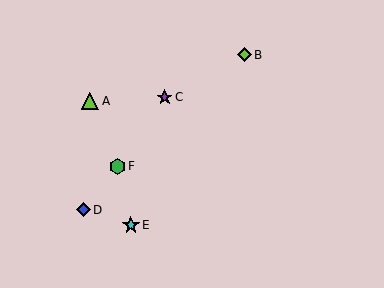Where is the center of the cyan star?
The center of the cyan star is at (131, 225).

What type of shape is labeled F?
Shape F is a green hexagon.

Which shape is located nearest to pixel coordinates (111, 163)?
The green hexagon (labeled F) at (117, 166) is nearest to that location.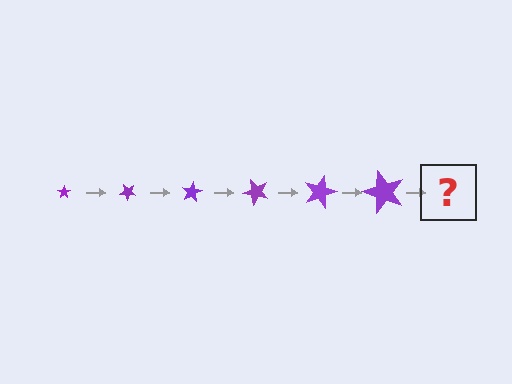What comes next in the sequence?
The next element should be a star, larger than the previous one and rotated 240 degrees from the start.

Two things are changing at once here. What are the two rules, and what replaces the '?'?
The two rules are that the star grows larger each step and it rotates 40 degrees each step. The '?' should be a star, larger than the previous one and rotated 240 degrees from the start.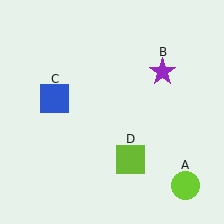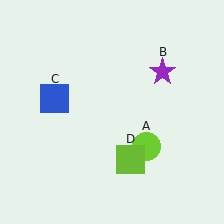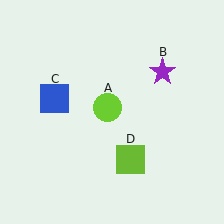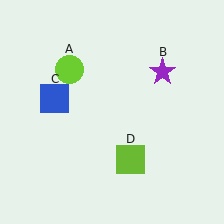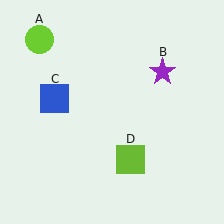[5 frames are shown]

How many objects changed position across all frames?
1 object changed position: lime circle (object A).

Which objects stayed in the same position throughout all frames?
Purple star (object B) and blue square (object C) and lime square (object D) remained stationary.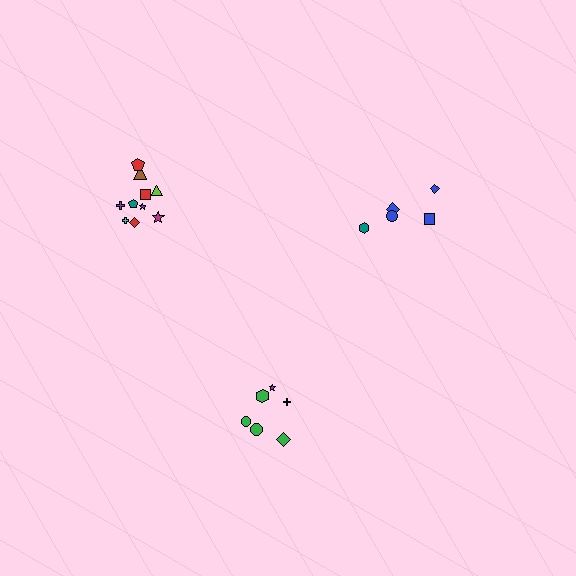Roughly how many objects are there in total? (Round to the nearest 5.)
Roughly 20 objects in total.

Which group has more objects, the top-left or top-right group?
The top-left group.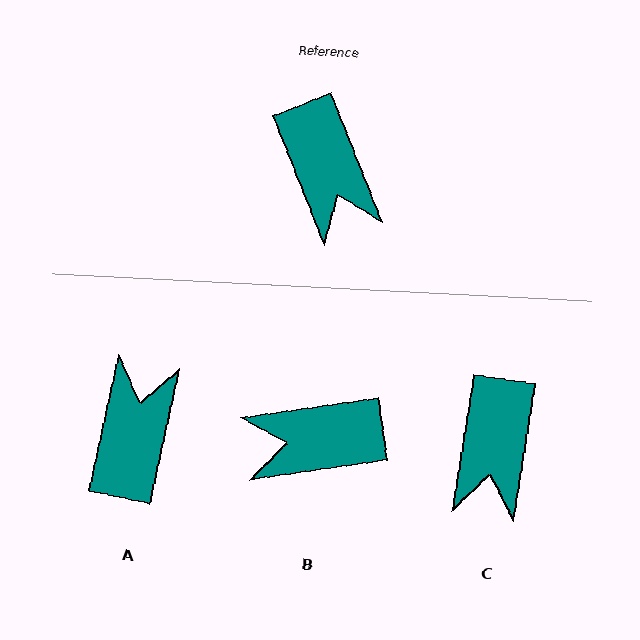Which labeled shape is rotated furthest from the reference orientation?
A, about 146 degrees away.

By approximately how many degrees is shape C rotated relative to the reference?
Approximately 31 degrees clockwise.